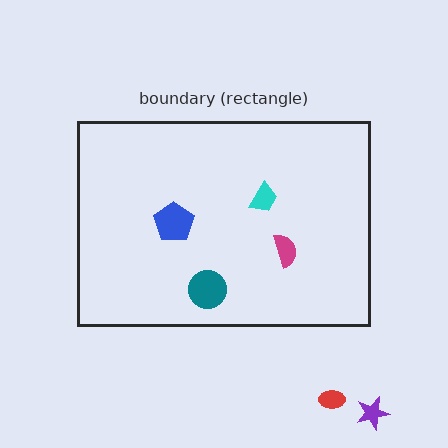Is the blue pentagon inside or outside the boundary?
Inside.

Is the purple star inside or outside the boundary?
Outside.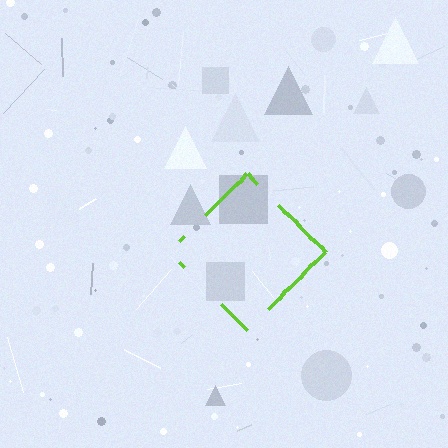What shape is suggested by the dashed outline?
The dashed outline suggests a diamond.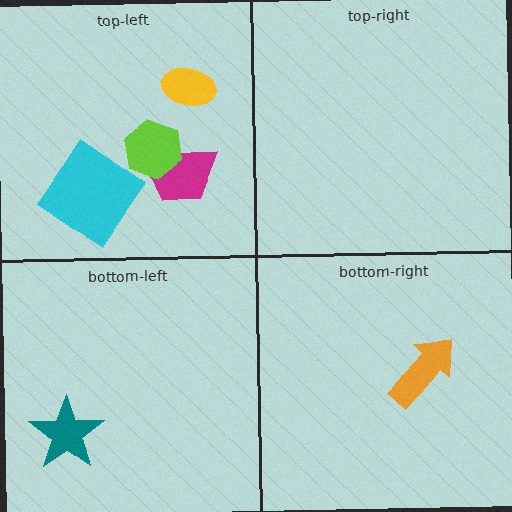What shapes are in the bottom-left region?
The teal star.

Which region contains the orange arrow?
The bottom-right region.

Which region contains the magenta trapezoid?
The top-left region.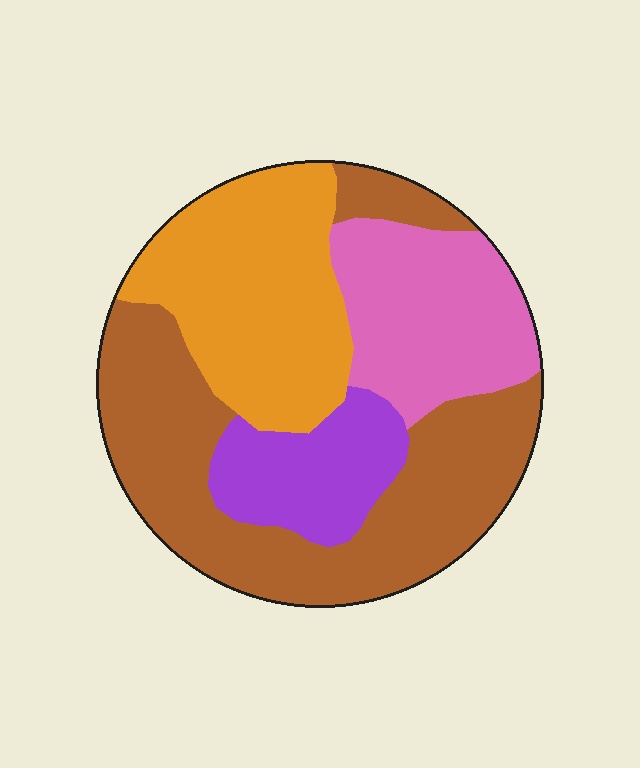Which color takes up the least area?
Purple, at roughly 15%.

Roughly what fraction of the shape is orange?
Orange takes up about one quarter (1/4) of the shape.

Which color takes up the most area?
Brown, at roughly 40%.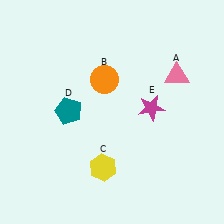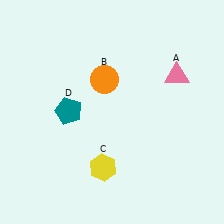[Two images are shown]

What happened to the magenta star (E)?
The magenta star (E) was removed in Image 2. It was in the top-right area of Image 1.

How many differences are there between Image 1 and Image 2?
There is 1 difference between the two images.